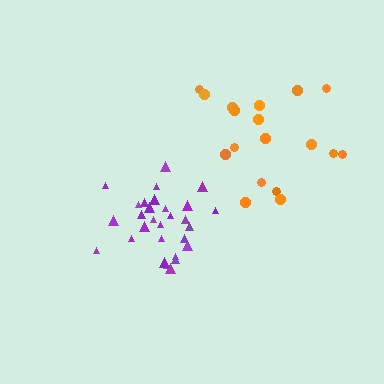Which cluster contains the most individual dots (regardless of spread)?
Purple (29).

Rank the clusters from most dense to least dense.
purple, orange.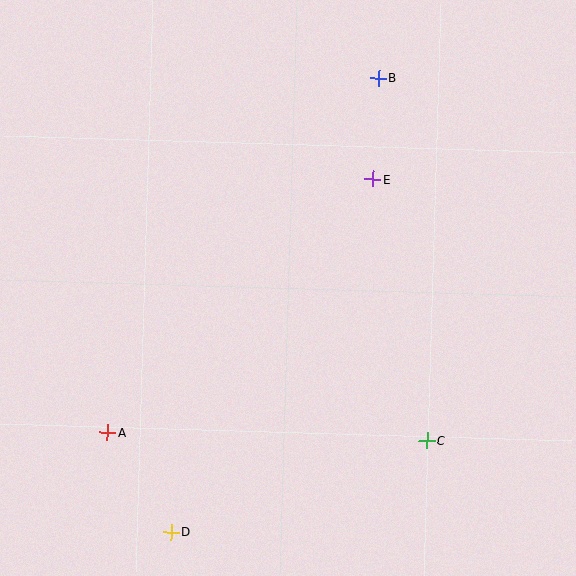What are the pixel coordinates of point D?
Point D is at (171, 532).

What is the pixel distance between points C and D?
The distance between C and D is 272 pixels.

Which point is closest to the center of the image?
Point E at (373, 179) is closest to the center.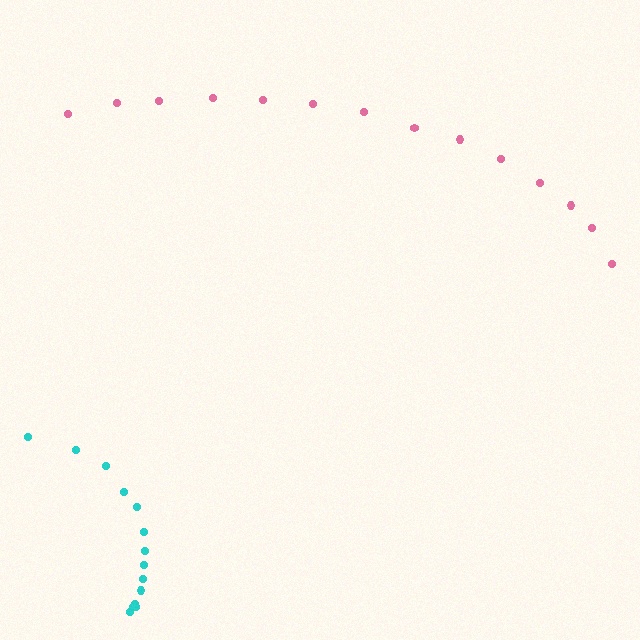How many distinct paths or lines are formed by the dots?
There are 2 distinct paths.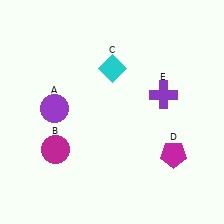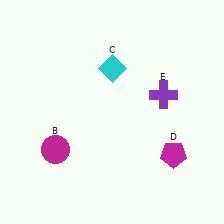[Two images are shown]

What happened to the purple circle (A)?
The purple circle (A) was removed in Image 2. It was in the top-left area of Image 1.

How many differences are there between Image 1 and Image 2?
There is 1 difference between the two images.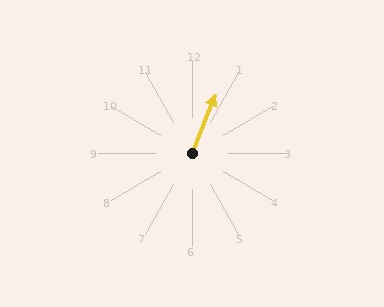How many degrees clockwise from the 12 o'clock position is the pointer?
Approximately 21 degrees.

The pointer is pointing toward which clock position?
Roughly 1 o'clock.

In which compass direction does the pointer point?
North.